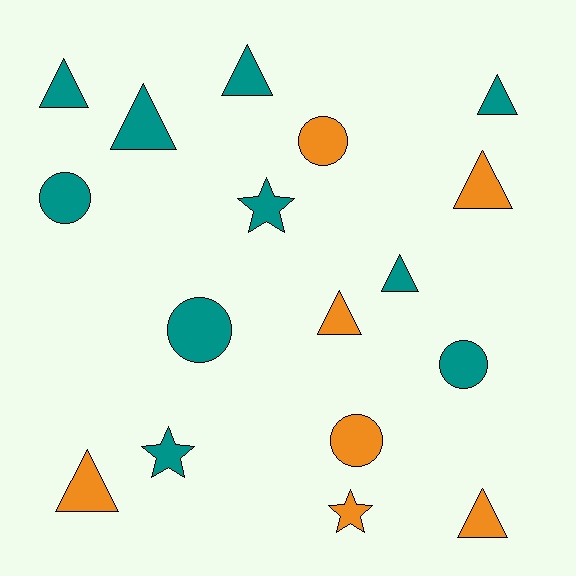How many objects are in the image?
There are 17 objects.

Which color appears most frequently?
Teal, with 10 objects.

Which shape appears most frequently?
Triangle, with 9 objects.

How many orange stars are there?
There is 1 orange star.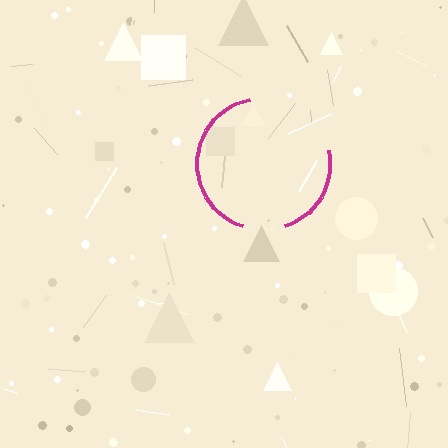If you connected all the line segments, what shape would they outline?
They would outline a circle.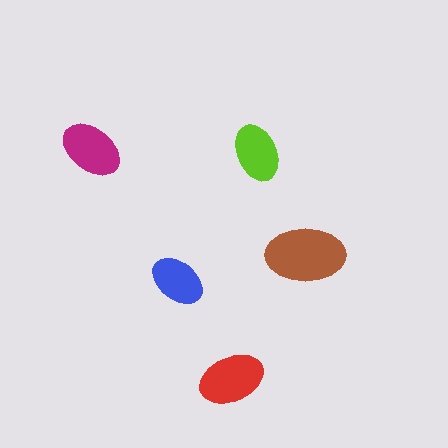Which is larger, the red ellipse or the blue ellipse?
The red one.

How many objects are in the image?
There are 5 objects in the image.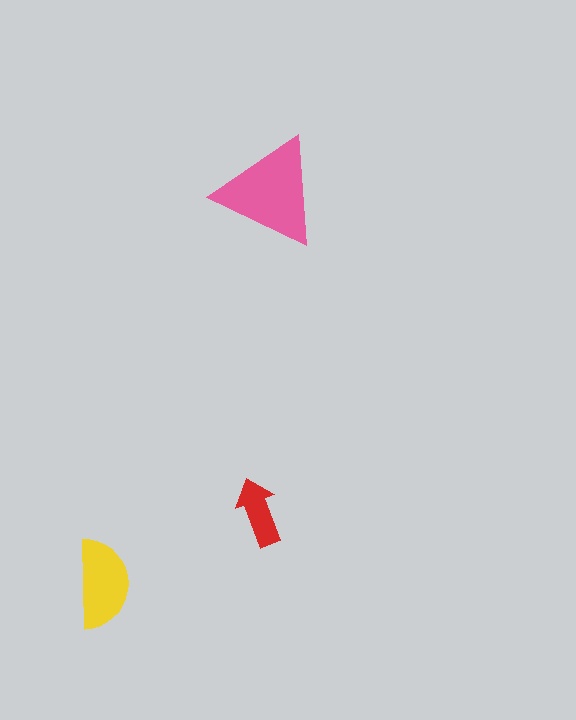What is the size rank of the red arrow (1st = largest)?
3rd.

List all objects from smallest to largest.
The red arrow, the yellow semicircle, the pink triangle.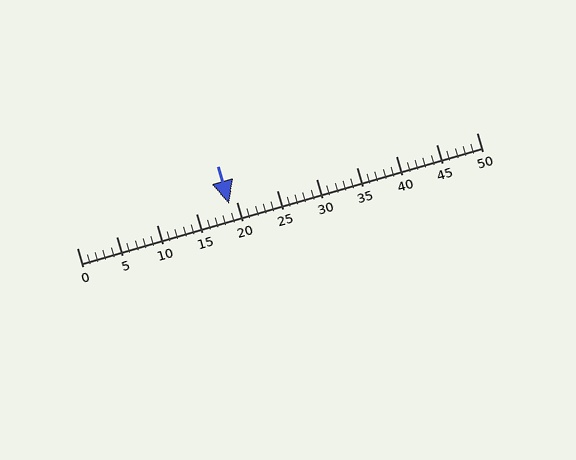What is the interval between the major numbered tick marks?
The major tick marks are spaced 5 units apart.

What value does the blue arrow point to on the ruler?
The blue arrow points to approximately 19.